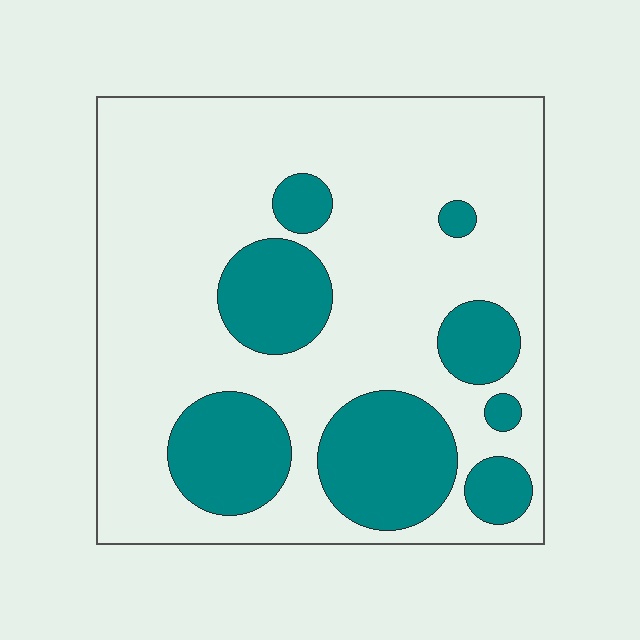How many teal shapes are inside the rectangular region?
8.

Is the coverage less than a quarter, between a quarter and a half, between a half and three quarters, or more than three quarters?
Between a quarter and a half.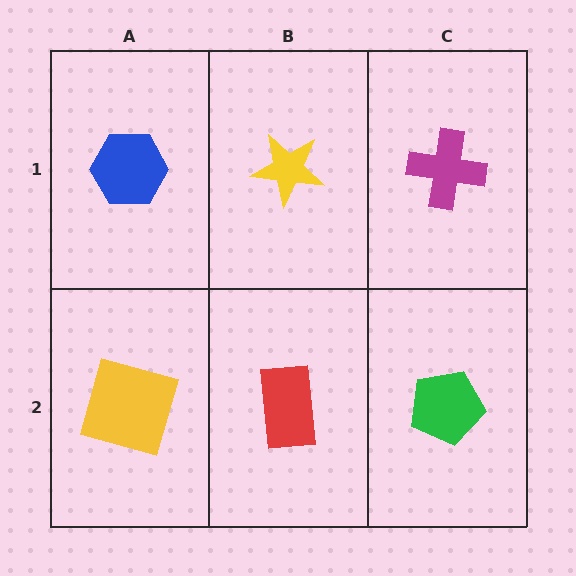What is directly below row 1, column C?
A green pentagon.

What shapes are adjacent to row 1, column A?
A yellow square (row 2, column A), a yellow star (row 1, column B).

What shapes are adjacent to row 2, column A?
A blue hexagon (row 1, column A), a red rectangle (row 2, column B).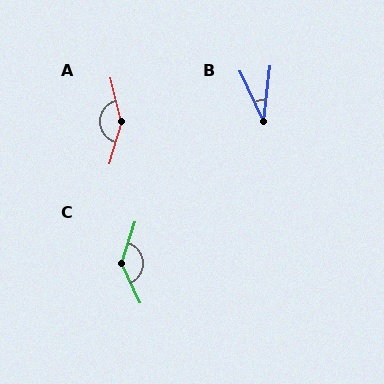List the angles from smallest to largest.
B (31°), C (137°), A (150°).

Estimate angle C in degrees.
Approximately 137 degrees.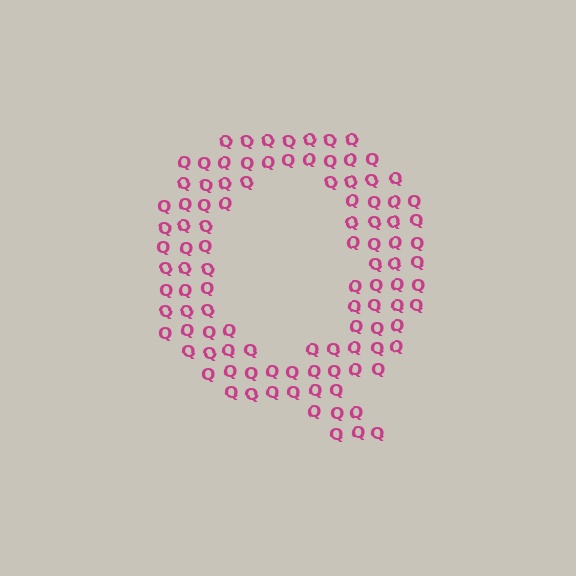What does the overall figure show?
The overall figure shows the letter Q.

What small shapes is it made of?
It is made of small letter Q's.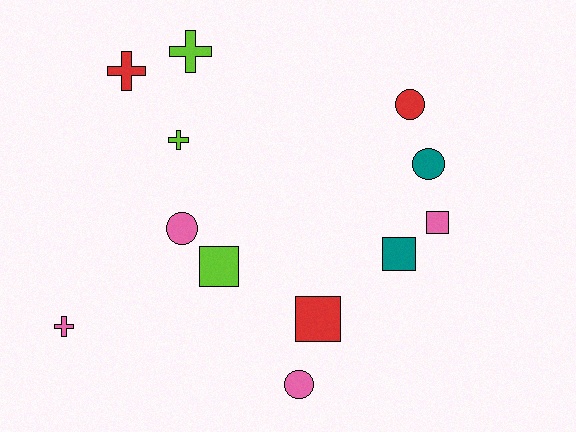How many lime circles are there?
There are no lime circles.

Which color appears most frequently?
Pink, with 4 objects.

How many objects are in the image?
There are 12 objects.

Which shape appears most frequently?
Cross, with 4 objects.